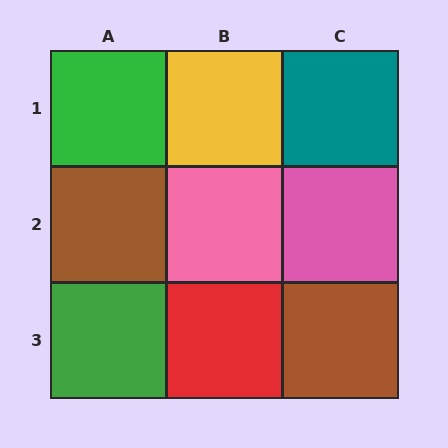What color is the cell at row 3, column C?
Brown.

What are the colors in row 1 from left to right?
Green, yellow, teal.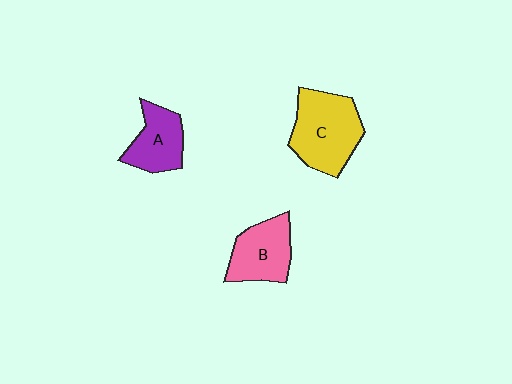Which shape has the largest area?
Shape C (yellow).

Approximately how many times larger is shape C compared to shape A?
Approximately 1.6 times.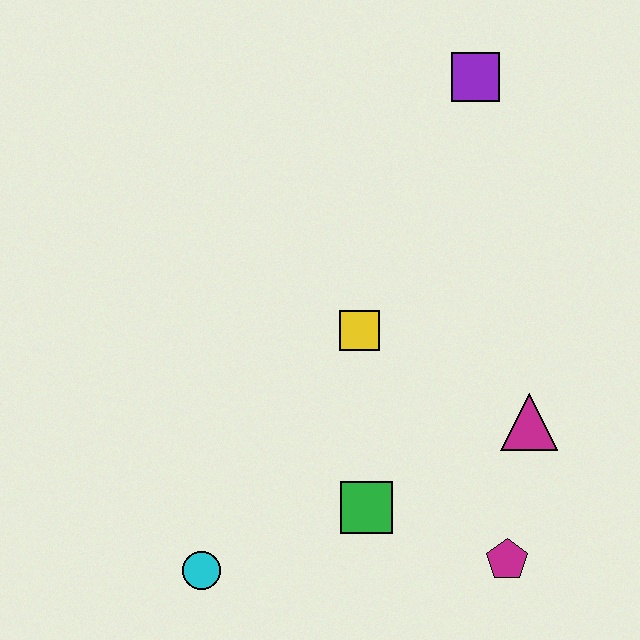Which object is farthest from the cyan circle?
The purple square is farthest from the cyan circle.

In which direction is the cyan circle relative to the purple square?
The cyan circle is below the purple square.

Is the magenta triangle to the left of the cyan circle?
No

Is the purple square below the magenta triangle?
No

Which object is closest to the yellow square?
The green square is closest to the yellow square.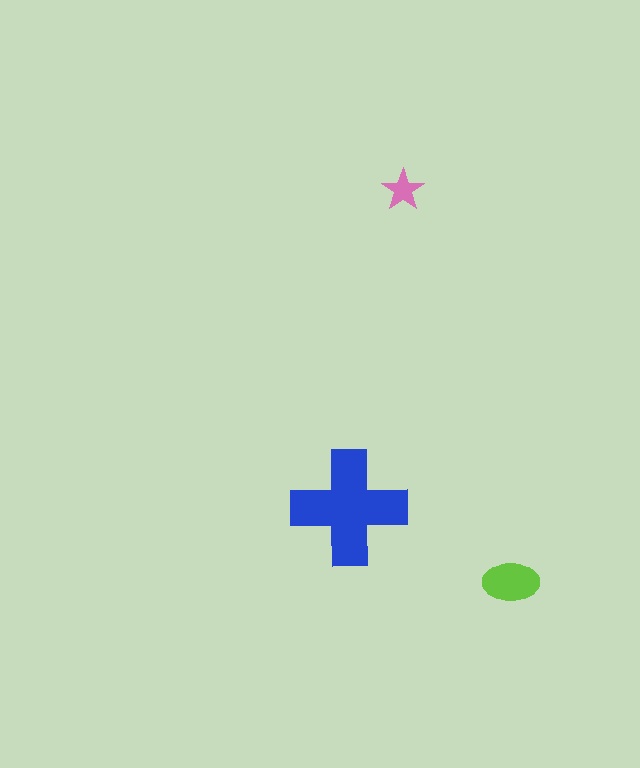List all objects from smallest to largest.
The pink star, the lime ellipse, the blue cross.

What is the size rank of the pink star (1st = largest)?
3rd.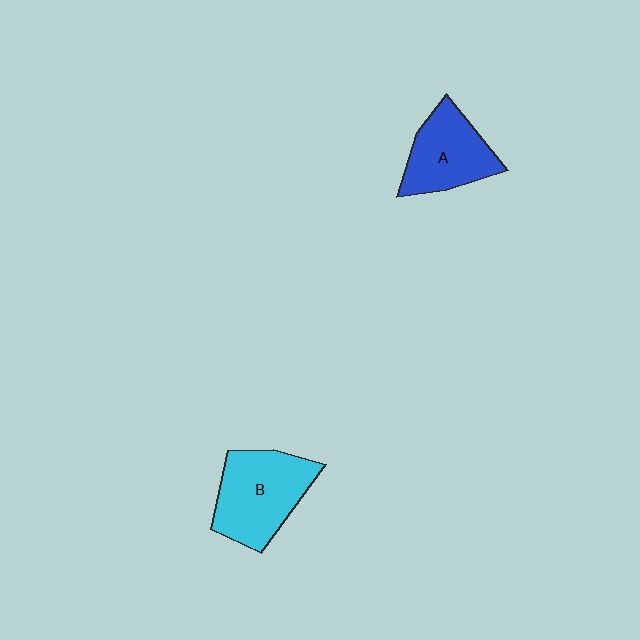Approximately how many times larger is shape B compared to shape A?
Approximately 1.2 times.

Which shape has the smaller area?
Shape A (blue).